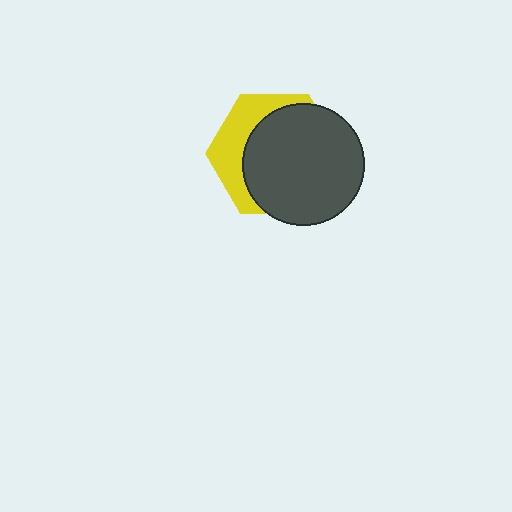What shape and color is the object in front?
The object in front is a dark gray circle.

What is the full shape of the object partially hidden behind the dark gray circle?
The partially hidden object is a yellow hexagon.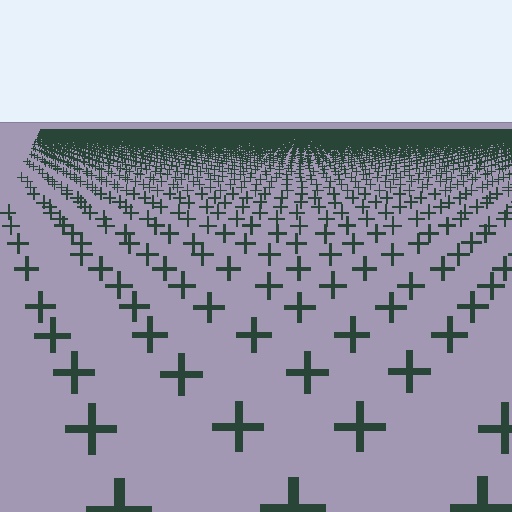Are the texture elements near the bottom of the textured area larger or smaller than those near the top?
Larger. Near the bottom, elements are closer to the viewer and appear at a bigger on-screen size.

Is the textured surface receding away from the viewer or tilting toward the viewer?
The surface is receding away from the viewer. Texture elements get smaller and denser toward the top.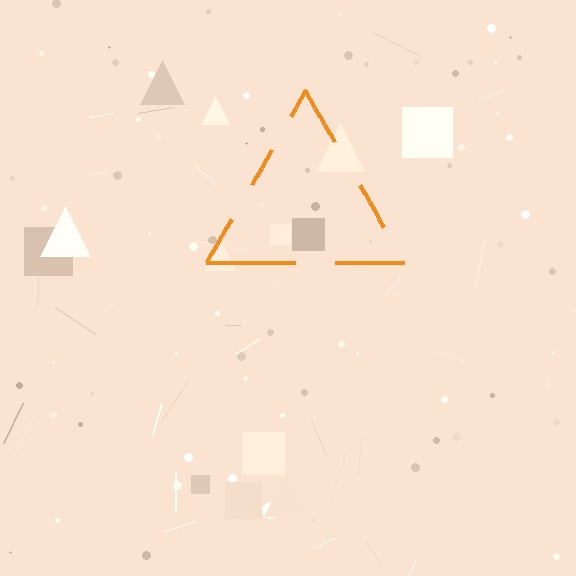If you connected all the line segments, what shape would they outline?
They would outline a triangle.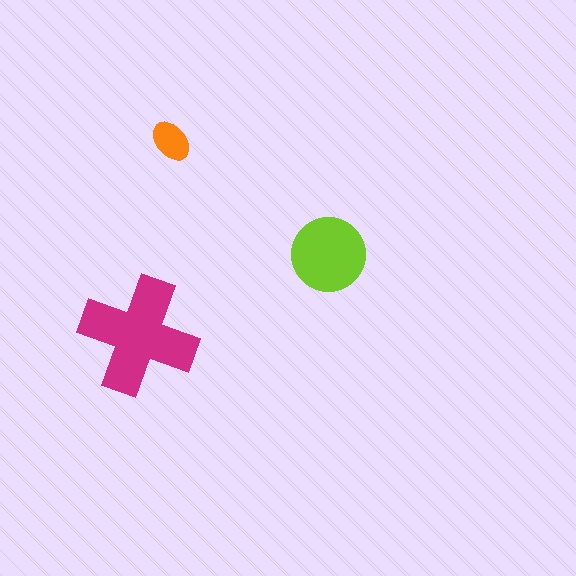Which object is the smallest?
The orange ellipse.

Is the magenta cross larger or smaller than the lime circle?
Larger.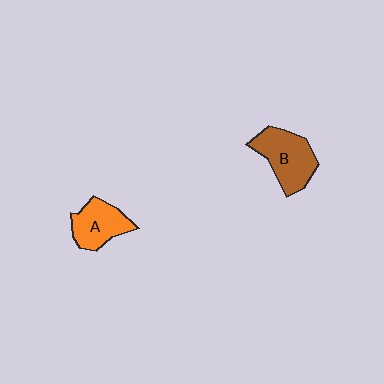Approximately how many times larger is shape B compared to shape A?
Approximately 1.3 times.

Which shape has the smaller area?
Shape A (orange).